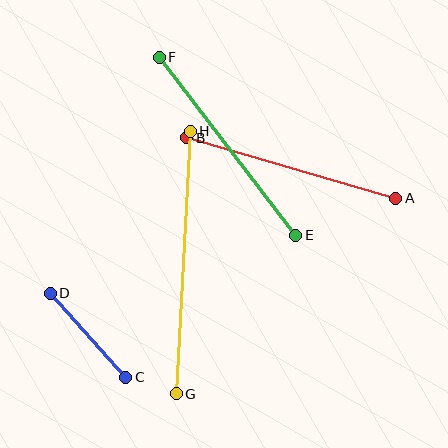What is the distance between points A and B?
The distance is approximately 217 pixels.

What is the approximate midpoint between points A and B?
The midpoint is at approximately (291, 168) pixels.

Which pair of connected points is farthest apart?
Points G and H are farthest apart.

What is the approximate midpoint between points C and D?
The midpoint is at approximately (88, 335) pixels.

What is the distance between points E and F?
The distance is approximately 224 pixels.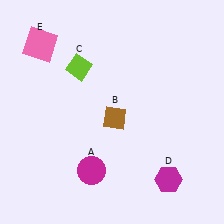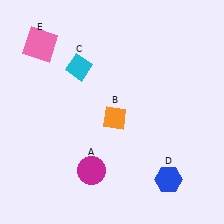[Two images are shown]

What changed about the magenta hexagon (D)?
In Image 1, D is magenta. In Image 2, it changed to blue.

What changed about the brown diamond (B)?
In Image 1, B is brown. In Image 2, it changed to orange.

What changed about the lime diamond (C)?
In Image 1, C is lime. In Image 2, it changed to cyan.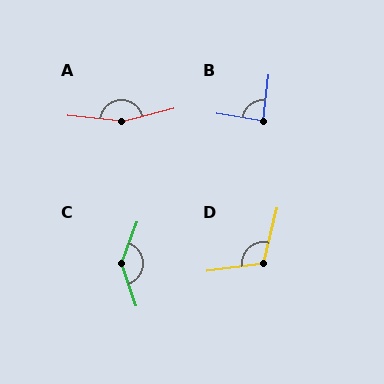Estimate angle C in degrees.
Approximately 141 degrees.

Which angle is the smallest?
B, at approximately 88 degrees.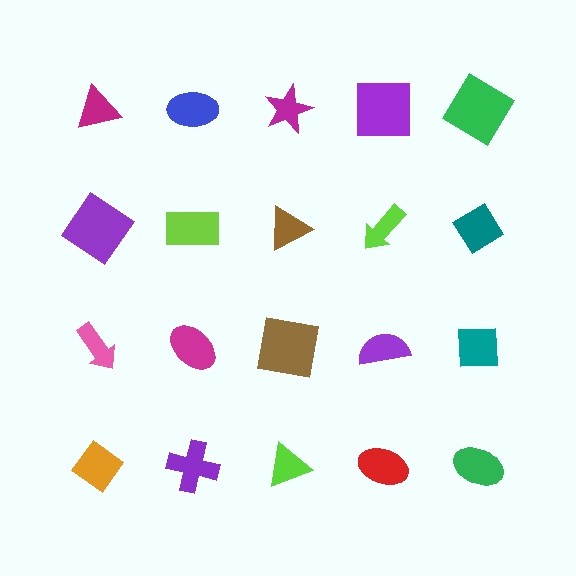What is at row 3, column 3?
A brown square.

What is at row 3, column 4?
A purple semicircle.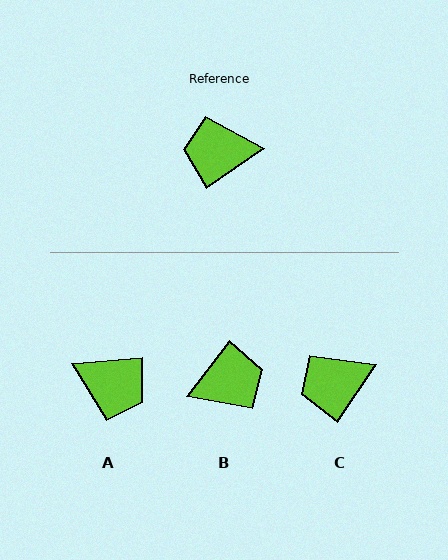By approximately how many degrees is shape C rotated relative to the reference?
Approximately 21 degrees counter-clockwise.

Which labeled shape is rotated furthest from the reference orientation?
B, about 162 degrees away.